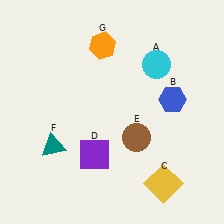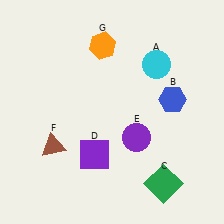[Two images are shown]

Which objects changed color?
C changed from yellow to green. E changed from brown to purple. F changed from teal to brown.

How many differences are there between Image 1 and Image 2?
There are 3 differences between the two images.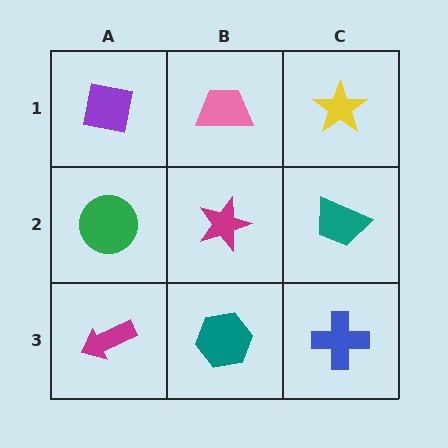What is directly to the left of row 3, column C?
A teal hexagon.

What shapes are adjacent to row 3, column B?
A magenta star (row 2, column B), a magenta arrow (row 3, column A), a blue cross (row 3, column C).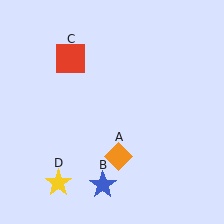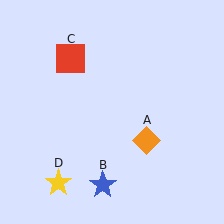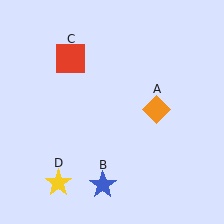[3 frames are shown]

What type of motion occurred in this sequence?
The orange diamond (object A) rotated counterclockwise around the center of the scene.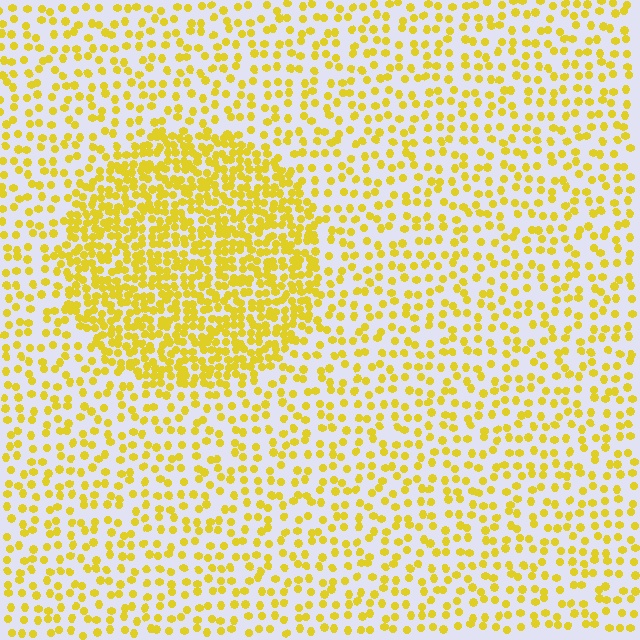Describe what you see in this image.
The image contains small yellow elements arranged at two different densities. A circle-shaped region is visible where the elements are more densely packed than the surrounding area.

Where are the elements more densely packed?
The elements are more densely packed inside the circle boundary.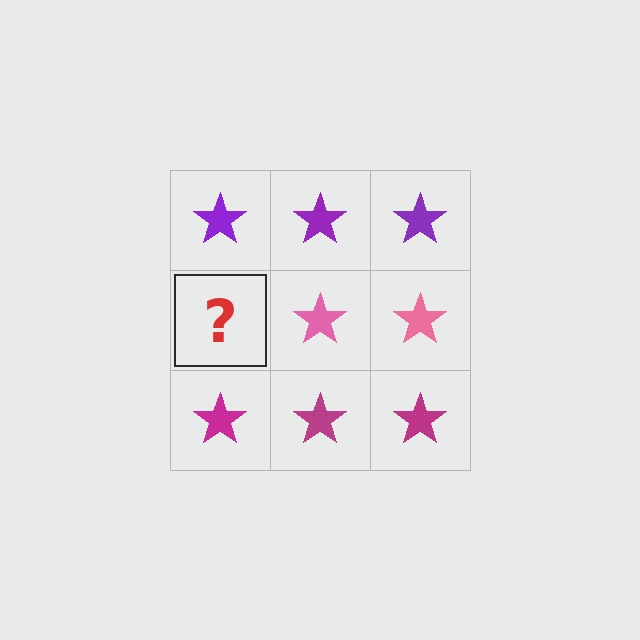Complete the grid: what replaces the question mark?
The question mark should be replaced with a pink star.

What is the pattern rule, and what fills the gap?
The rule is that each row has a consistent color. The gap should be filled with a pink star.